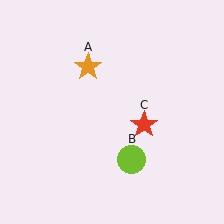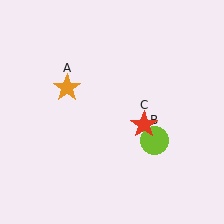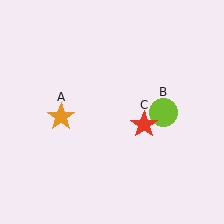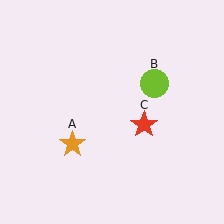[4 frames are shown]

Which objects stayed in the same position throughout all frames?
Red star (object C) remained stationary.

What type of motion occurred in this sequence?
The orange star (object A), lime circle (object B) rotated counterclockwise around the center of the scene.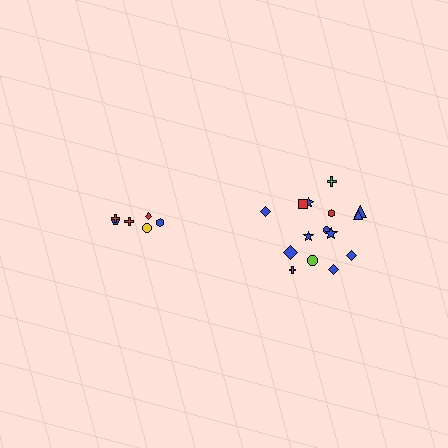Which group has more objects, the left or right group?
The right group.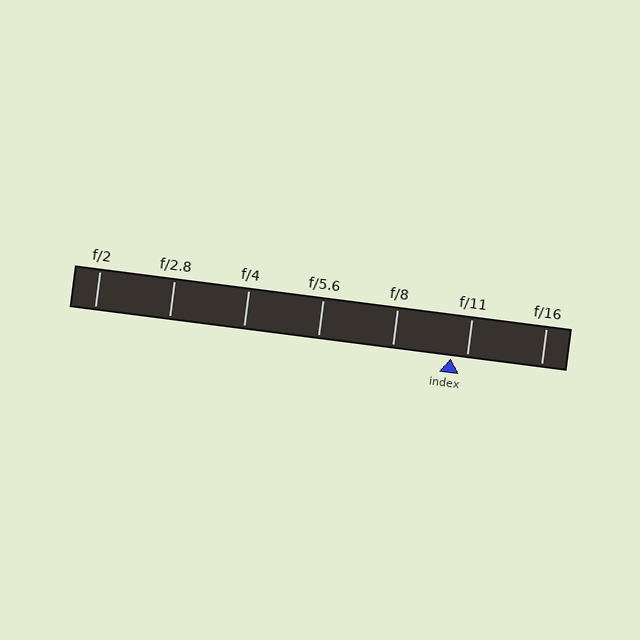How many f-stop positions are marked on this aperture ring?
There are 7 f-stop positions marked.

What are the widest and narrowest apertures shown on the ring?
The widest aperture shown is f/2 and the narrowest is f/16.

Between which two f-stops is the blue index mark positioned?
The index mark is between f/8 and f/11.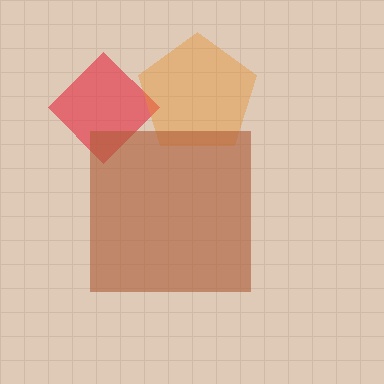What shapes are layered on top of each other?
The layered shapes are: a red diamond, an orange pentagon, a brown square.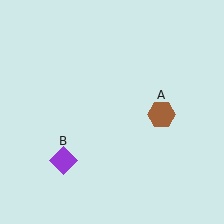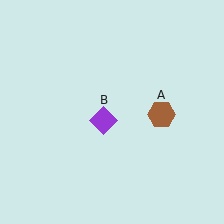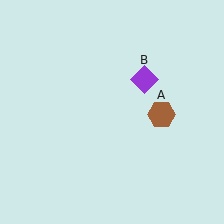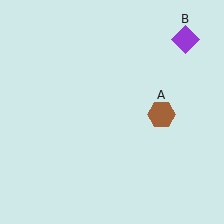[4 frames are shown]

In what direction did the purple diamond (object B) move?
The purple diamond (object B) moved up and to the right.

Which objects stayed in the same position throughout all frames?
Brown hexagon (object A) remained stationary.